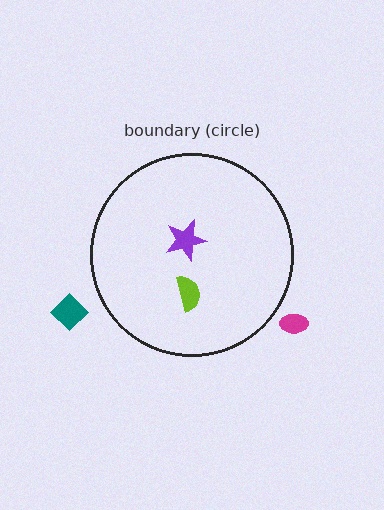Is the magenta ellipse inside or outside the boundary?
Outside.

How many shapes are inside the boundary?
2 inside, 2 outside.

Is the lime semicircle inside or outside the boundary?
Inside.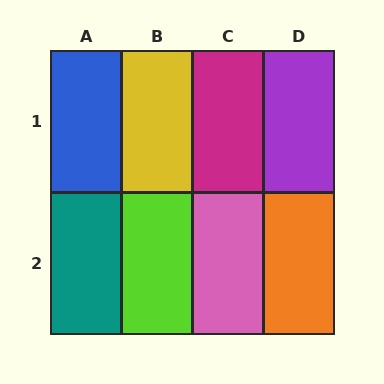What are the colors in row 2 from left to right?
Teal, lime, pink, orange.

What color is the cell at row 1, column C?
Magenta.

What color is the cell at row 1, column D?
Purple.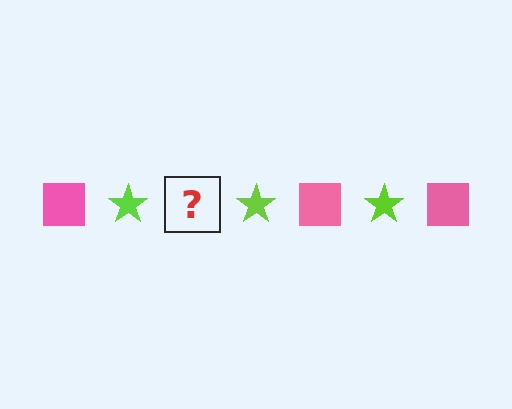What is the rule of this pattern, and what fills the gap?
The rule is that the pattern alternates between pink square and lime star. The gap should be filled with a pink square.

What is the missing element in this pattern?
The missing element is a pink square.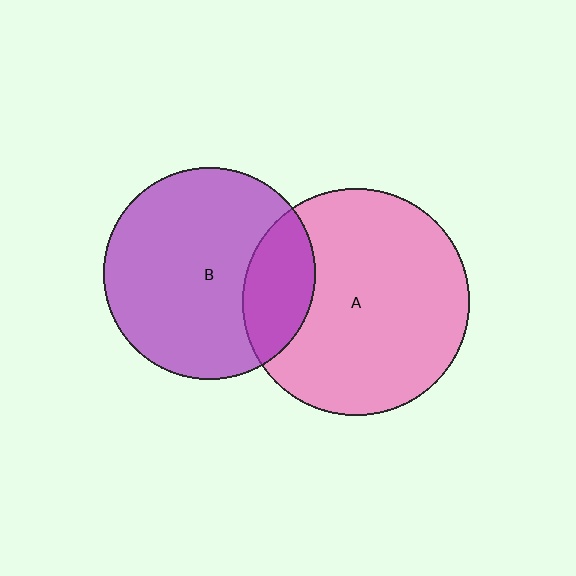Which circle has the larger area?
Circle A (pink).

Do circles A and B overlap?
Yes.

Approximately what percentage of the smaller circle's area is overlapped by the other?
Approximately 20%.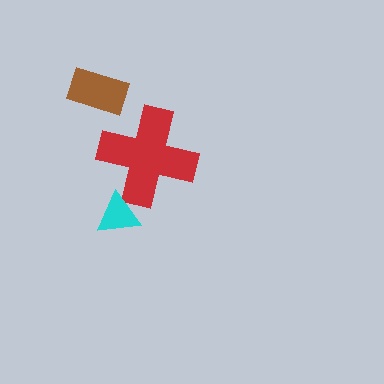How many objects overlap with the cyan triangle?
1 object overlaps with the cyan triangle.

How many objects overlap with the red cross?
1 object overlaps with the red cross.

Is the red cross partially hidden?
Yes, it is partially covered by another shape.